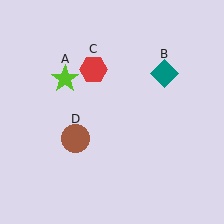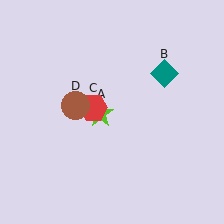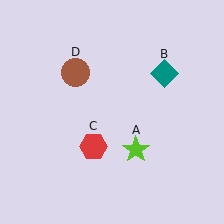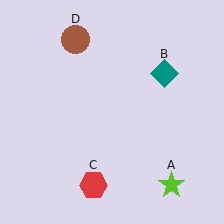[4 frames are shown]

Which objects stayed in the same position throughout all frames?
Teal diamond (object B) remained stationary.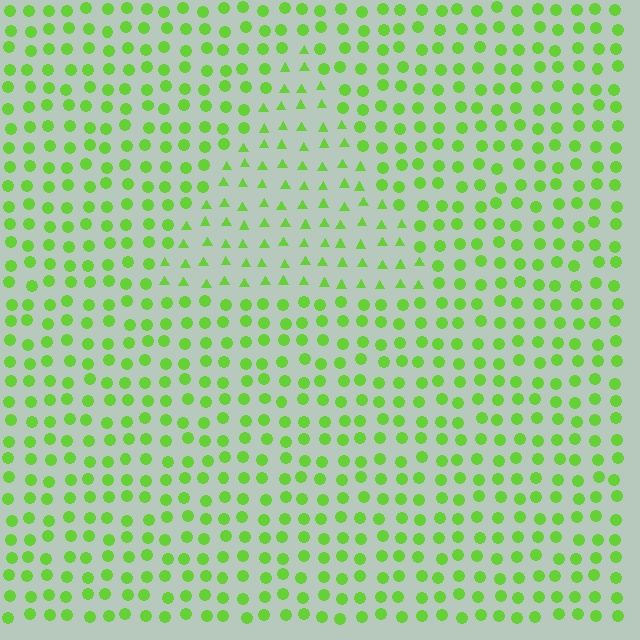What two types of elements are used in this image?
The image uses triangles inside the triangle region and circles outside it.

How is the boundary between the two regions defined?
The boundary is defined by a change in element shape: triangles inside vs. circles outside. All elements share the same color and spacing.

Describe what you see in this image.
The image is filled with small lime elements arranged in a uniform grid. A triangle-shaped region contains triangles, while the surrounding area contains circles. The boundary is defined purely by the change in element shape.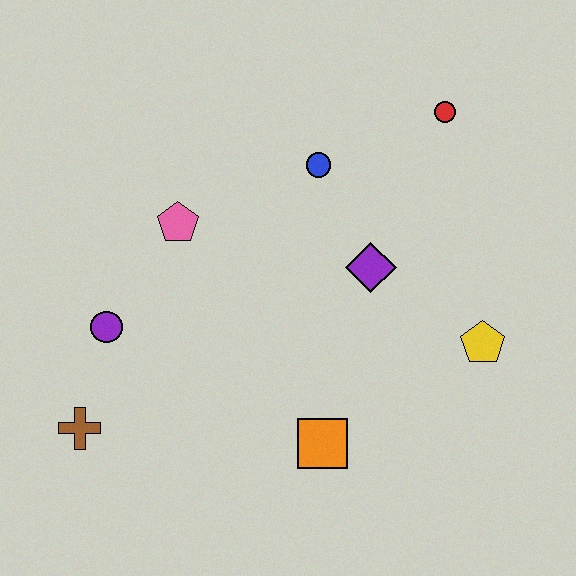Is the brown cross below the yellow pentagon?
Yes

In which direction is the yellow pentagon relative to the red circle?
The yellow pentagon is below the red circle.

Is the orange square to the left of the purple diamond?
Yes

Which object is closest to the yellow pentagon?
The purple diamond is closest to the yellow pentagon.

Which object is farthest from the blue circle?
The brown cross is farthest from the blue circle.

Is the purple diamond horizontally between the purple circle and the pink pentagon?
No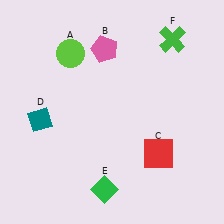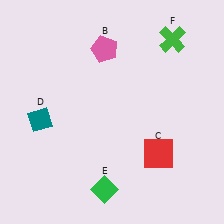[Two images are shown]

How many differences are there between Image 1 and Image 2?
There is 1 difference between the two images.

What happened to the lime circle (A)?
The lime circle (A) was removed in Image 2. It was in the top-left area of Image 1.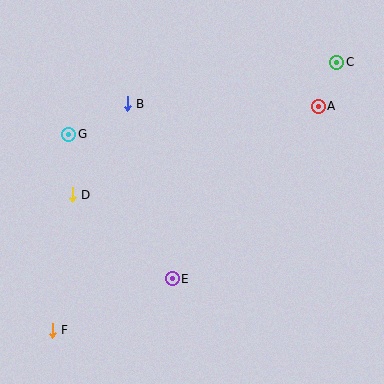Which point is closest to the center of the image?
Point E at (172, 279) is closest to the center.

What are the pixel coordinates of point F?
Point F is at (52, 330).